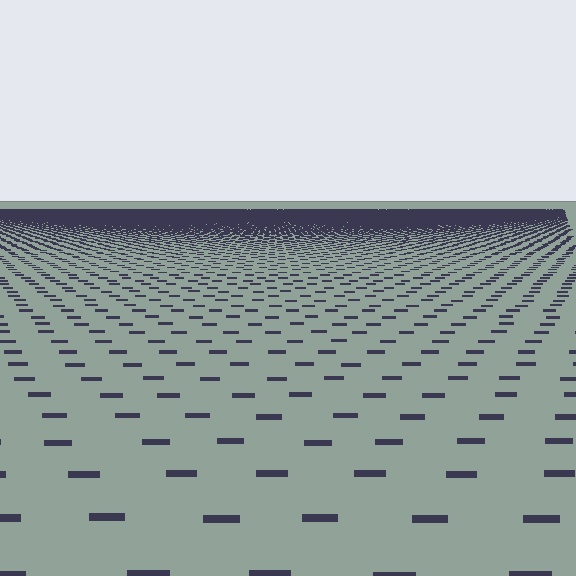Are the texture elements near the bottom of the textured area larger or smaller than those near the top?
Larger. Near the bottom, elements are closer to the viewer and appear at a bigger on-screen size.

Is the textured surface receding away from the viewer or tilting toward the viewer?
The surface is receding away from the viewer. Texture elements get smaller and denser toward the top.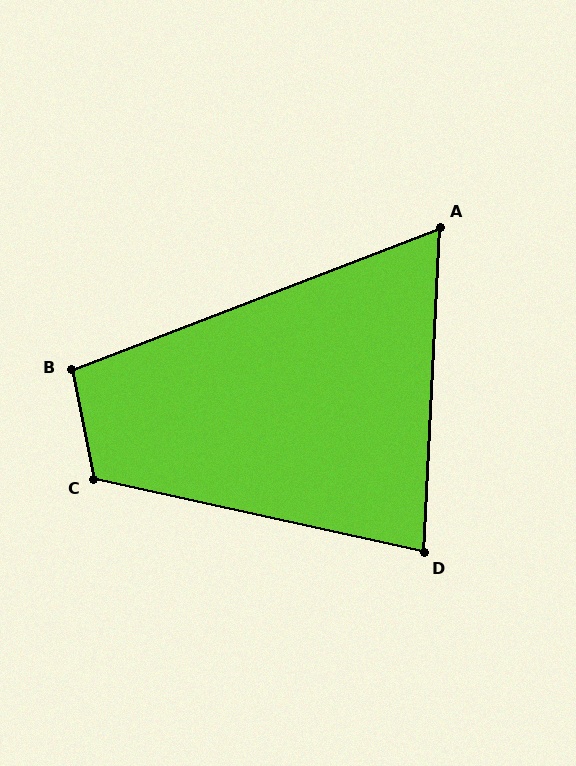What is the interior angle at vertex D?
Approximately 80 degrees (acute).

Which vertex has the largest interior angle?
C, at approximately 114 degrees.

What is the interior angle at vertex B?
Approximately 100 degrees (obtuse).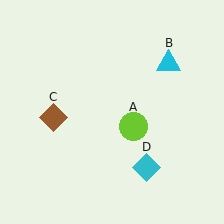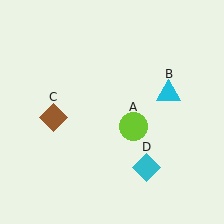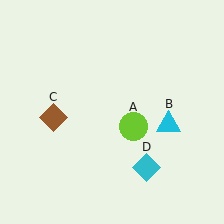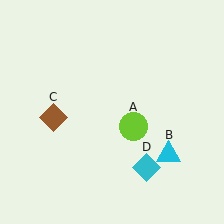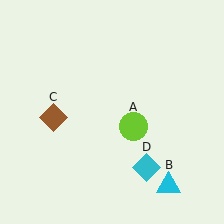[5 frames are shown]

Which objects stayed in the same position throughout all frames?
Lime circle (object A) and brown diamond (object C) and cyan diamond (object D) remained stationary.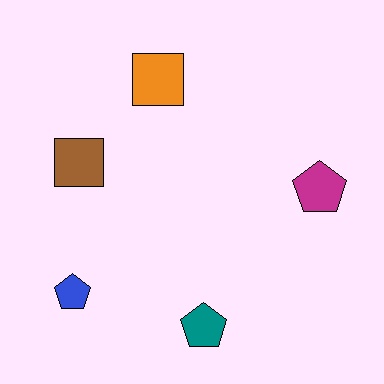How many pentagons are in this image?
There are 3 pentagons.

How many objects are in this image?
There are 5 objects.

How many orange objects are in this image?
There is 1 orange object.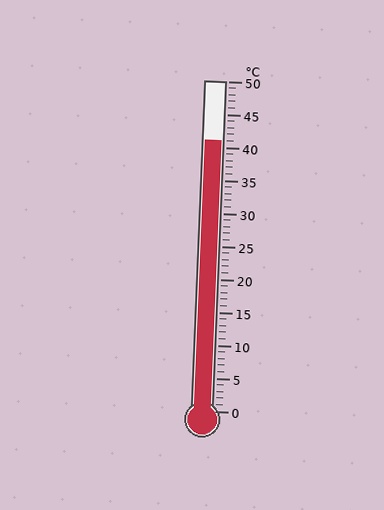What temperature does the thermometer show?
The thermometer shows approximately 41°C.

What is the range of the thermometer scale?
The thermometer scale ranges from 0°C to 50°C.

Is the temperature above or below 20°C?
The temperature is above 20°C.